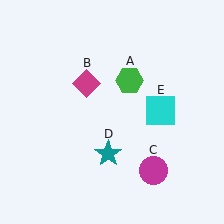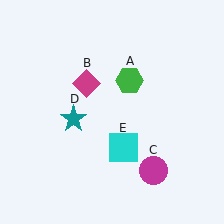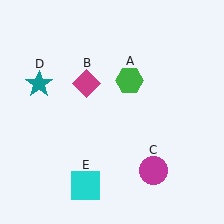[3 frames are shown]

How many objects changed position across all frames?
2 objects changed position: teal star (object D), cyan square (object E).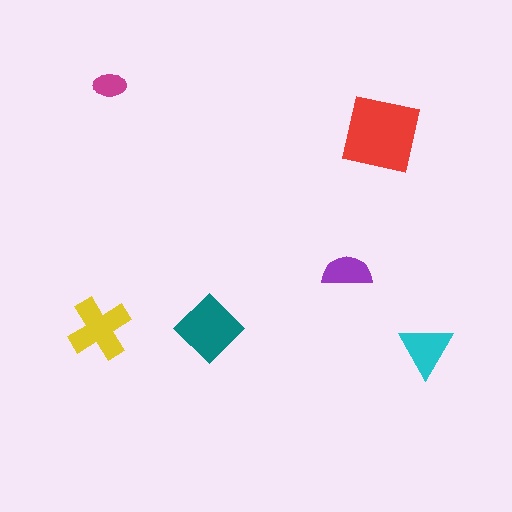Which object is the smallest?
The magenta ellipse.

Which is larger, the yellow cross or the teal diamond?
The teal diamond.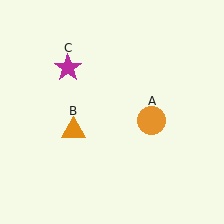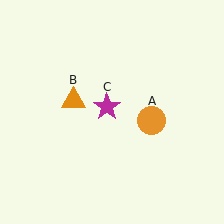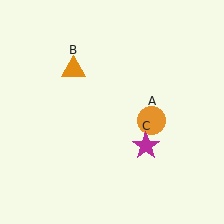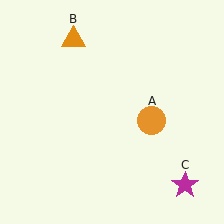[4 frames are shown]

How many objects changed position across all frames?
2 objects changed position: orange triangle (object B), magenta star (object C).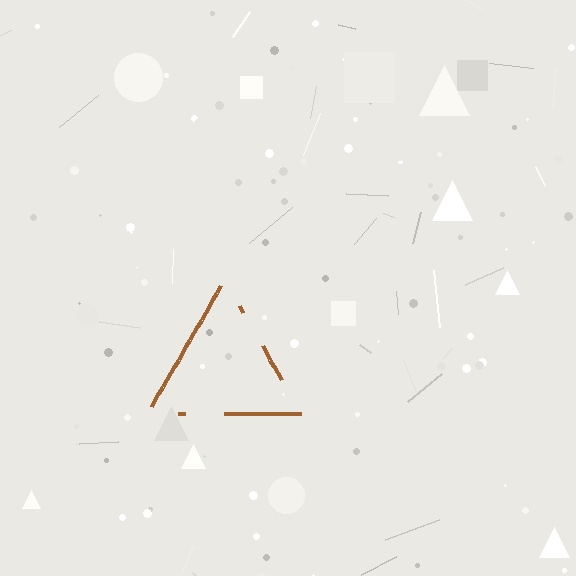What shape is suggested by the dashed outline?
The dashed outline suggests a triangle.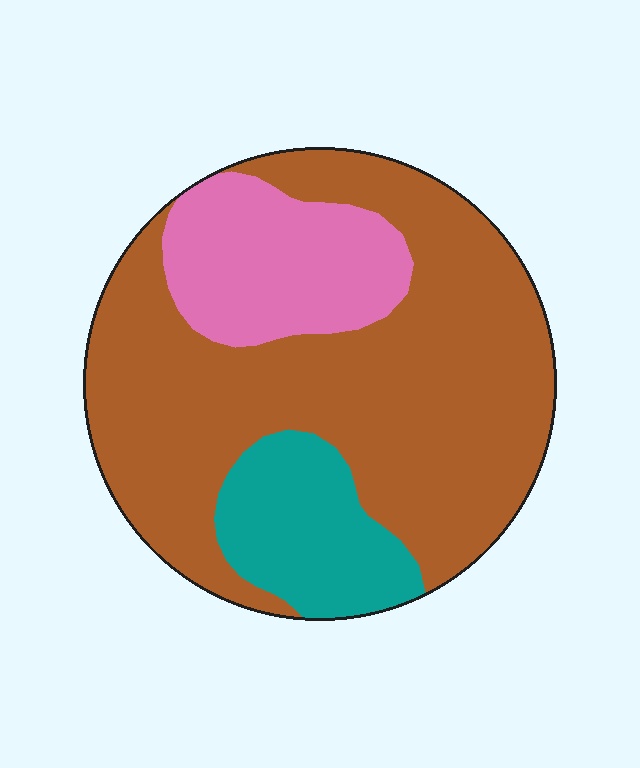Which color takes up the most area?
Brown, at roughly 65%.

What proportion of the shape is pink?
Pink covers 19% of the shape.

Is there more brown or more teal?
Brown.